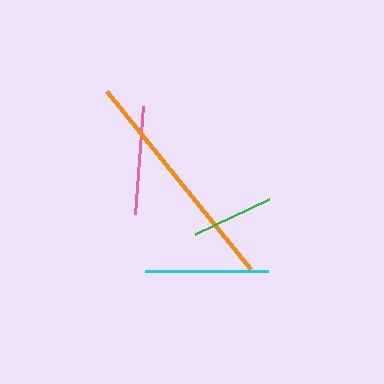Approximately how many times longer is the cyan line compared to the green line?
The cyan line is approximately 1.5 times the length of the green line.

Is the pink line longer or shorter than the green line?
The pink line is longer than the green line.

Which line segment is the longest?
The orange line is the longest at approximately 229 pixels.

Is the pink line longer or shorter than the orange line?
The orange line is longer than the pink line.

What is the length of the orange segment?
The orange segment is approximately 229 pixels long.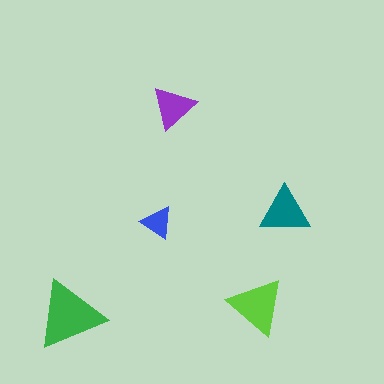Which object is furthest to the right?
The teal triangle is rightmost.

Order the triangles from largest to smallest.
the green one, the lime one, the teal one, the purple one, the blue one.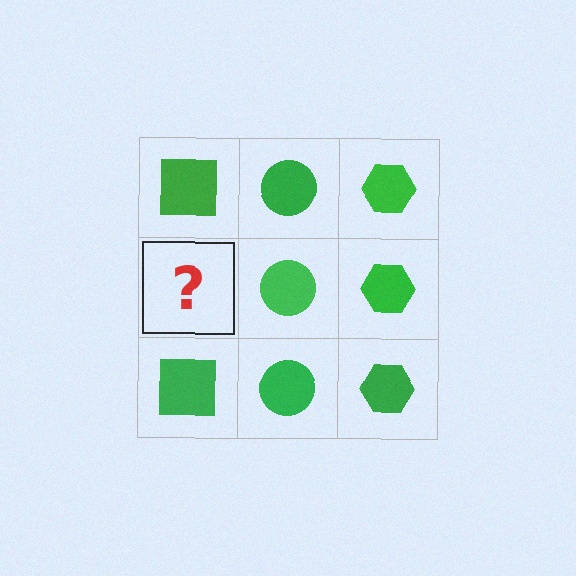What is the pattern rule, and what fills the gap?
The rule is that each column has a consistent shape. The gap should be filled with a green square.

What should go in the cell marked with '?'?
The missing cell should contain a green square.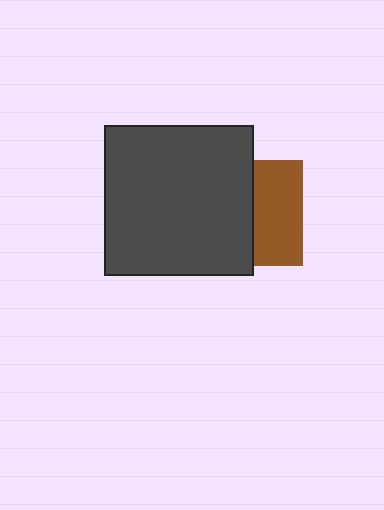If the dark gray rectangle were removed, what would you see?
You would see the complete brown square.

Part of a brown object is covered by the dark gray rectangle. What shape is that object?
It is a square.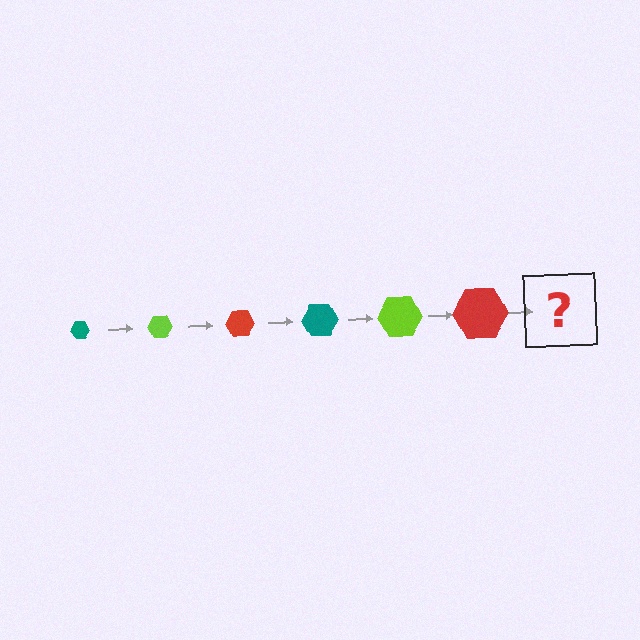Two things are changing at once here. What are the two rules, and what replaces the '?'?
The two rules are that the hexagon grows larger each step and the color cycles through teal, lime, and red. The '?' should be a teal hexagon, larger than the previous one.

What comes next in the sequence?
The next element should be a teal hexagon, larger than the previous one.